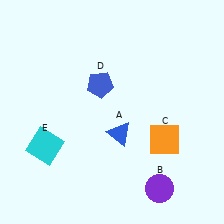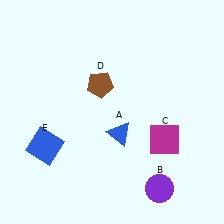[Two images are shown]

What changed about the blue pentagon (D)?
In Image 1, D is blue. In Image 2, it changed to brown.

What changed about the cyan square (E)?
In Image 1, E is cyan. In Image 2, it changed to blue.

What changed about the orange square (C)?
In Image 1, C is orange. In Image 2, it changed to magenta.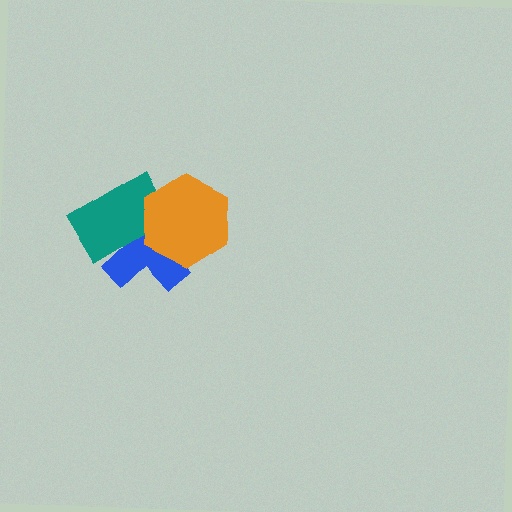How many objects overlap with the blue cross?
2 objects overlap with the blue cross.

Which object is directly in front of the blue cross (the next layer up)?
The teal rectangle is directly in front of the blue cross.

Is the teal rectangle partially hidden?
Yes, it is partially covered by another shape.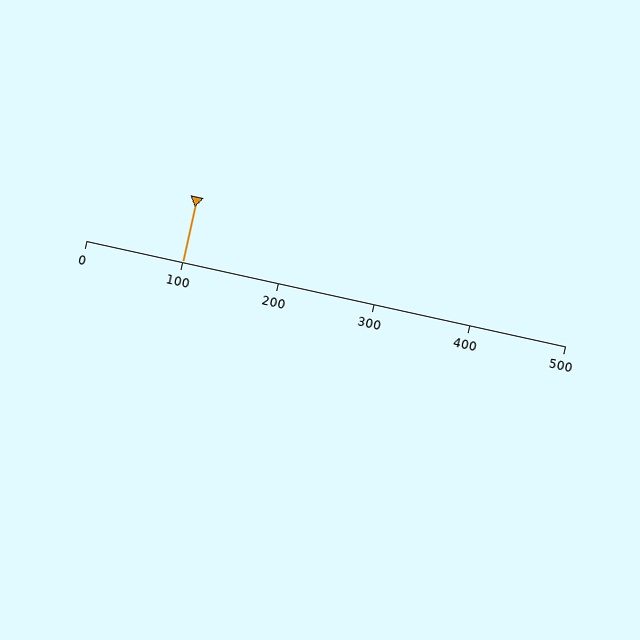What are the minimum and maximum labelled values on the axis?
The axis runs from 0 to 500.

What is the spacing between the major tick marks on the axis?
The major ticks are spaced 100 apart.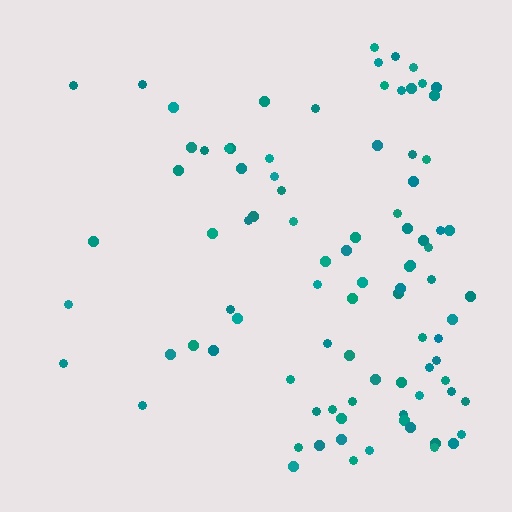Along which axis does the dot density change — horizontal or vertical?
Horizontal.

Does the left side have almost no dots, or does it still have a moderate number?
Still a moderate number, just noticeably fewer than the right.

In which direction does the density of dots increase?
From left to right, with the right side densest.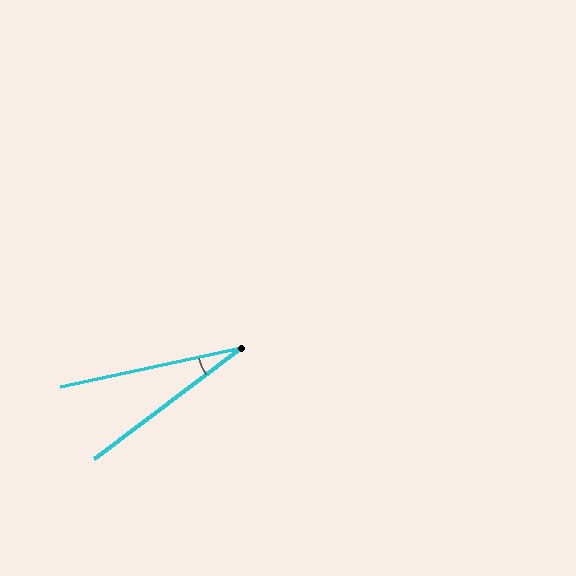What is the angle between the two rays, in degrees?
Approximately 25 degrees.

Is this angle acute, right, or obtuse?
It is acute.